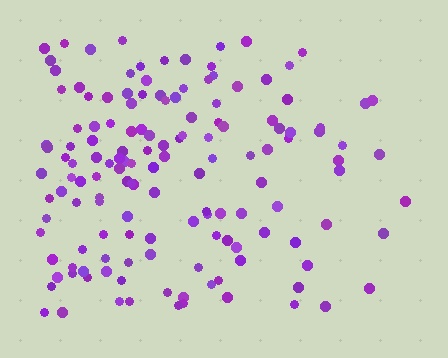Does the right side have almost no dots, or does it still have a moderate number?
Still a moderate number, just noticeably fewer than the left.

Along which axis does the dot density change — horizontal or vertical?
Horizontal.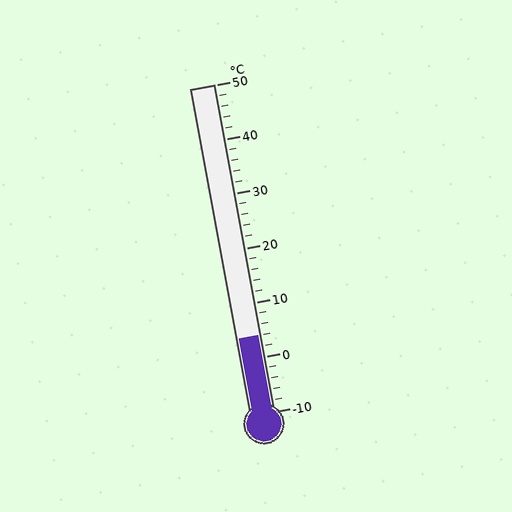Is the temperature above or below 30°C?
The temperature is below 30°C.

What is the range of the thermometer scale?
The thermometer scale ranges from -10°C to 50°C.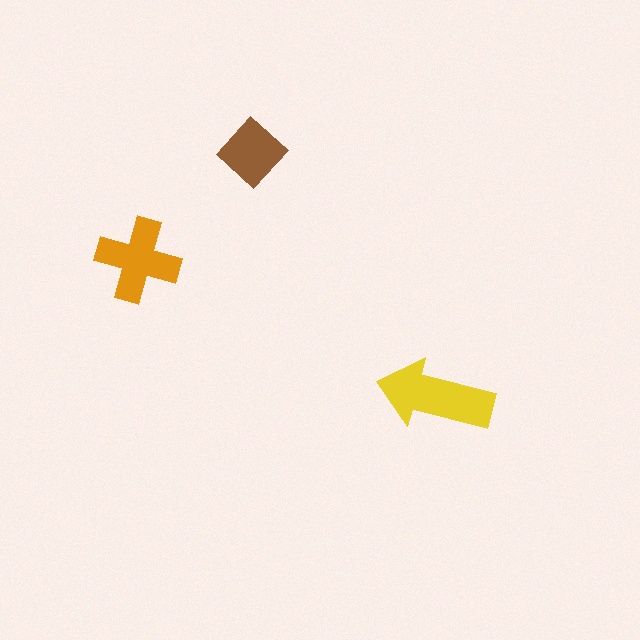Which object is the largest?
The yellow arrow.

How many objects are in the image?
There are 3 objects in the image.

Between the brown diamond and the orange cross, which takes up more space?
The orange cross.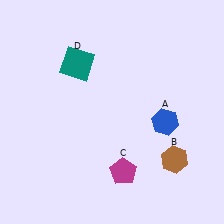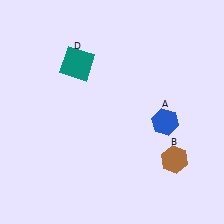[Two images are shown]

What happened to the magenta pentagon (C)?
The magenta pentagon (C) was removed in Image 2. It was in the bottom-right area of Image 1.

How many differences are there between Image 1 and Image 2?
There is 1 difference between the two images.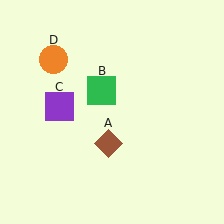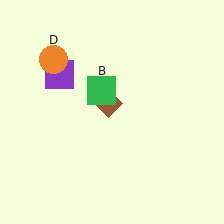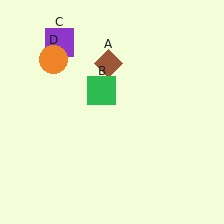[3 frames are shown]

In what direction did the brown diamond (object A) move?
The brown diamond (object A) moved up.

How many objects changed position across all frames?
2 objects changed position: brown diamond (object A), purple square (object C).